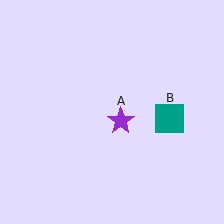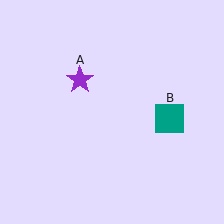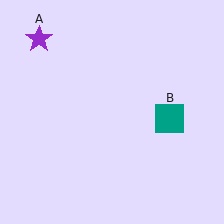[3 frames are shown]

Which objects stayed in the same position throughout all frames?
Teal square (object B) remained stationary.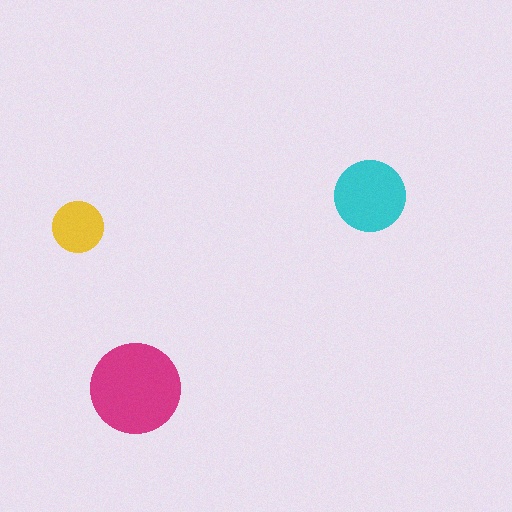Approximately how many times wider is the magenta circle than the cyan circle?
About 1.5 times wider.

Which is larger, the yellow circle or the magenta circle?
The magenta one.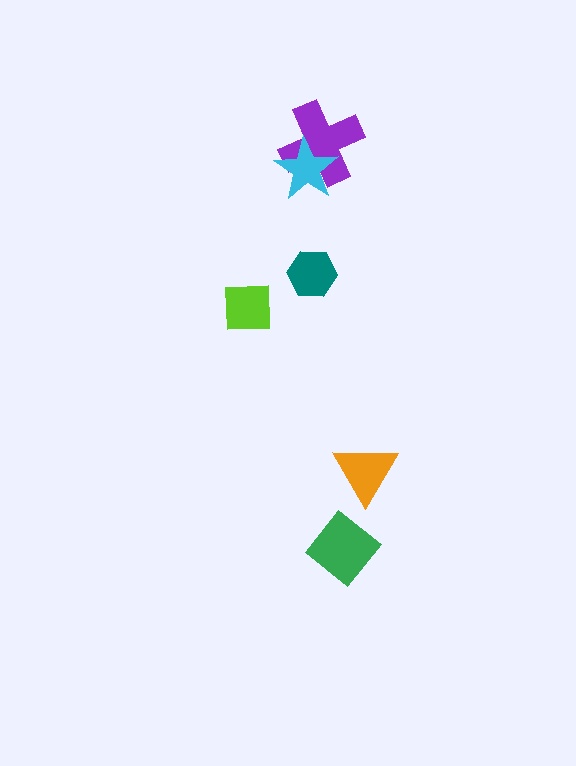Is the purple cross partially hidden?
Yes, it is partially covered by another shape.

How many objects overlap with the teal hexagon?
0 objects overlap with the teal hexagon.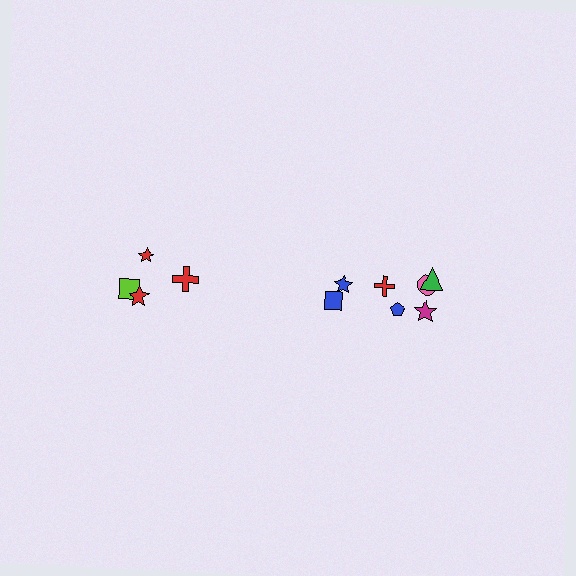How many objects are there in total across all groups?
There are 11 objects.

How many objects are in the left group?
There are 4 objects.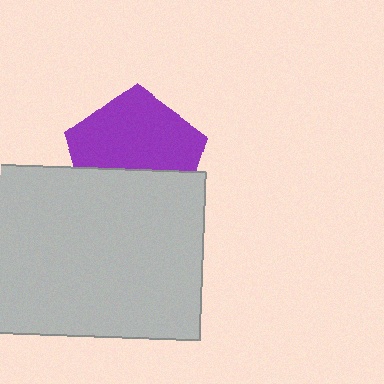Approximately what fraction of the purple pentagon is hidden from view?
Roughly 40% of the purple pentagon is hidden behind the light gray rectangle.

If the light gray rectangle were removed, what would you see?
You would see the complete purple pentagon.